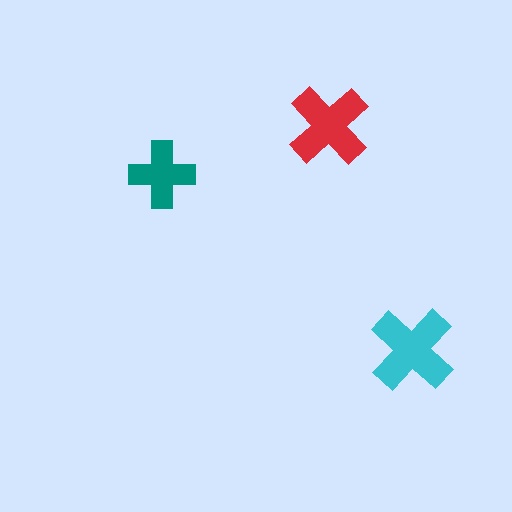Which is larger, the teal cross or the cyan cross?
The cyan one.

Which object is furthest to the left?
The teal cross is leftmost.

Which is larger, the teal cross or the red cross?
The red one.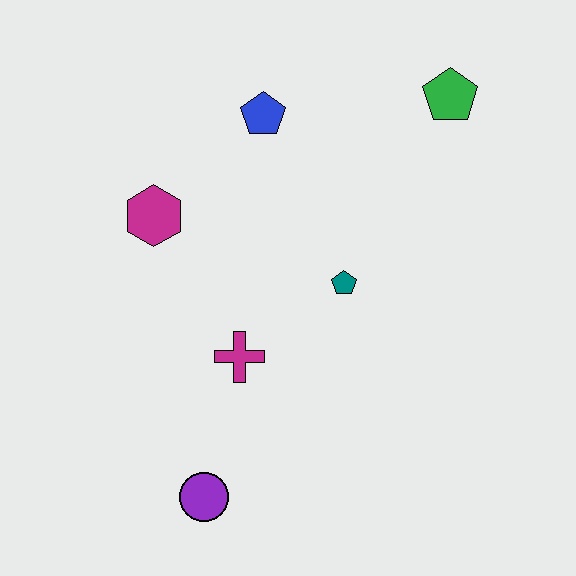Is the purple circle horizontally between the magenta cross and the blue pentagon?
No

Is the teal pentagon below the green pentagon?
Yes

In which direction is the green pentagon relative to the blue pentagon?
The green pentagon is to the right of the blue pentagon.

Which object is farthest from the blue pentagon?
The purple circle is farthest from the blue pentagon.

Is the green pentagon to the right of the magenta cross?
Yes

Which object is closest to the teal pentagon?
The magenta cross is closest to the teal pentagon.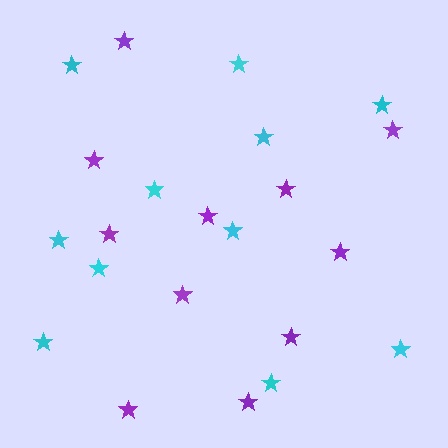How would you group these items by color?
There are 2 groups: one group of cyan stars (11) and one group of purple stars (11).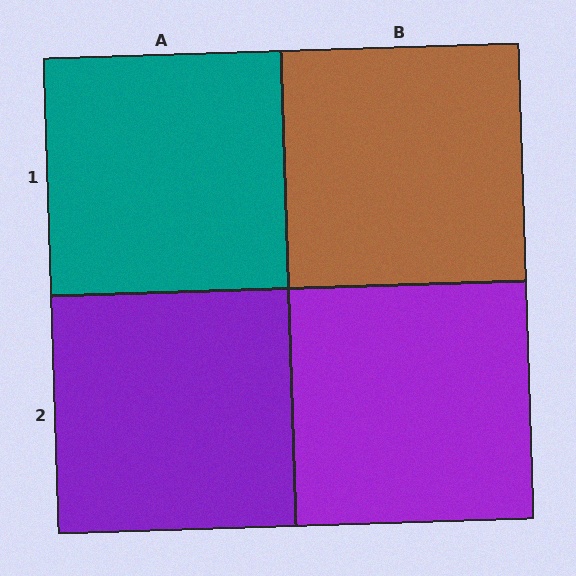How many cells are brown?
1 cell is brown.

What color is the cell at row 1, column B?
Brown.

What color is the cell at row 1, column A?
Teal.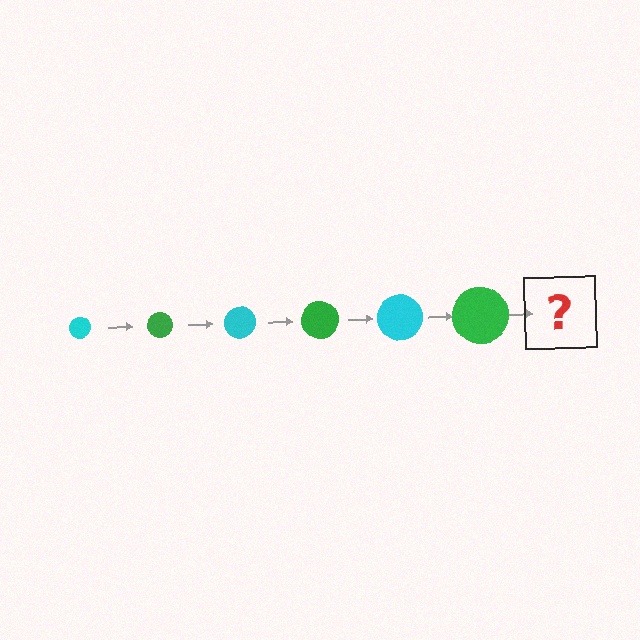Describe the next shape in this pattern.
It should be a cyan circle, larger than the previous one.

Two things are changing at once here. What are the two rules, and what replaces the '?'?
The two rules are that the circle grows larger each step and the color cycles through cyan and green. The '?' should be a cyan circle, larger than the previous one.